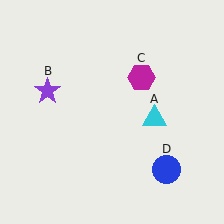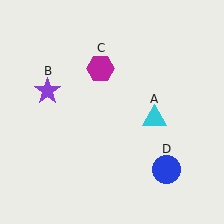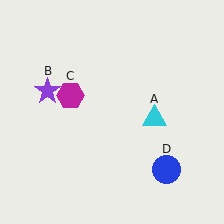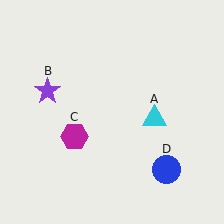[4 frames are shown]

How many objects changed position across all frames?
1 object changed position: magenta hexagon (object C).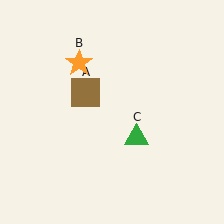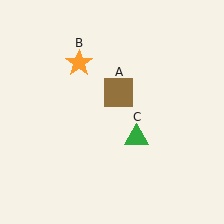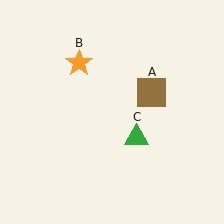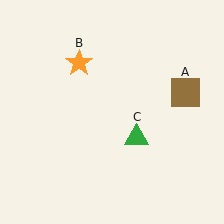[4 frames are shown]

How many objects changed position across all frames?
1 object changed position: brown square (object A).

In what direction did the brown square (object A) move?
The brown square (object A) moved right.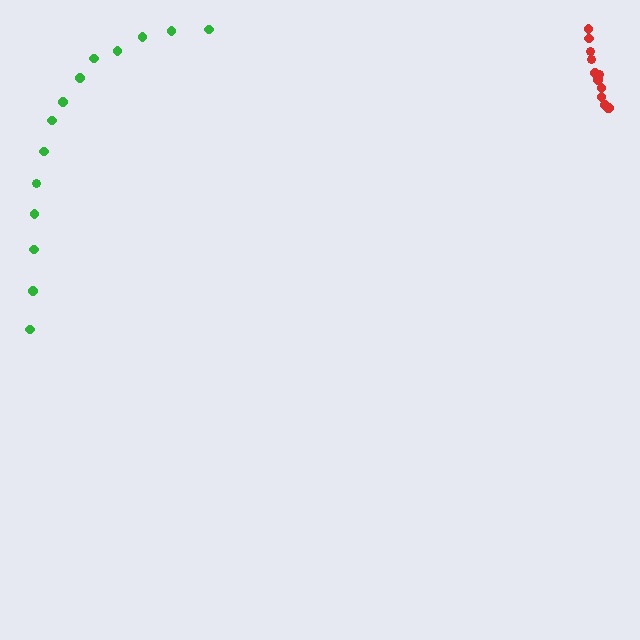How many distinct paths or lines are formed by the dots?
There are 2 distinct paths.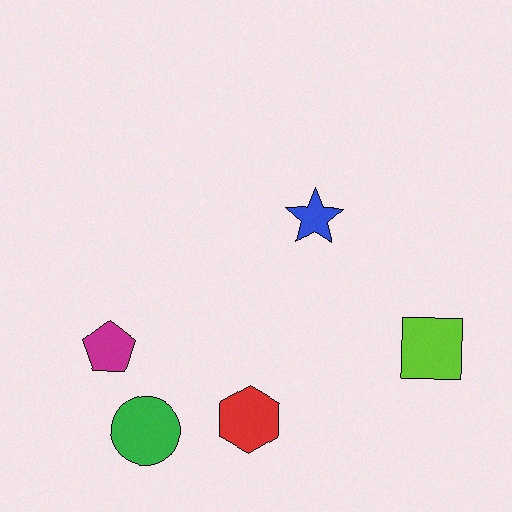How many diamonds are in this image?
There are no diamonds.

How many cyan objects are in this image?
There are no cyan objects.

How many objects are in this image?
There are 5 objects.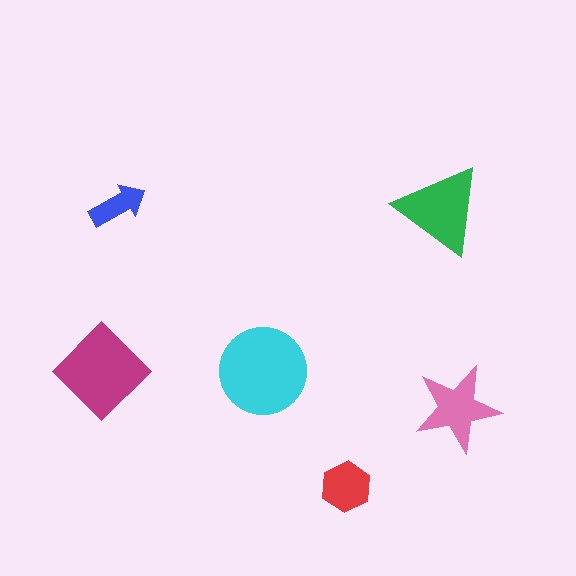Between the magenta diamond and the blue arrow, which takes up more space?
The magenta diamond.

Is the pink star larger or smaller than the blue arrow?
Larger.